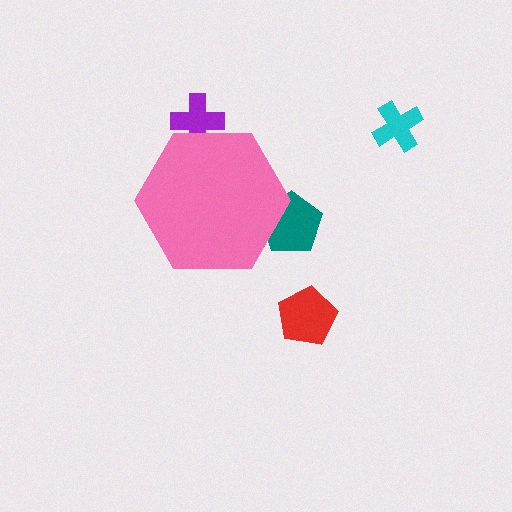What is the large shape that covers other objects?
A pink hexagon.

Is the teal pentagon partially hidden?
Yes, the teal pentagon is partially hidden behind the pink hexagon.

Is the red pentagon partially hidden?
No, the red pentagon is fully visible.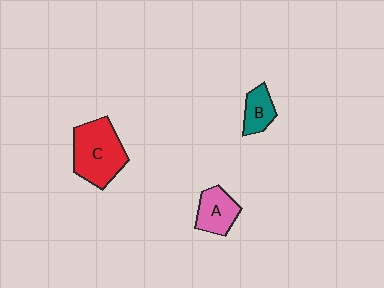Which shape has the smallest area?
Shape B (teal).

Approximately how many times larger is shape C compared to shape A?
Approximately 1.8 times.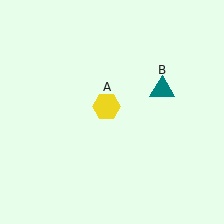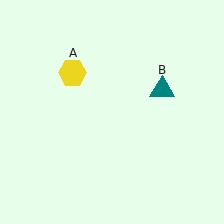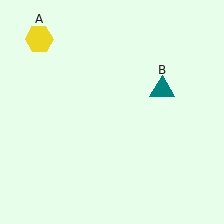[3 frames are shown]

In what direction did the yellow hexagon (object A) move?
The yellow hexagon (object A) moved up and to the left.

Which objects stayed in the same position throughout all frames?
Teal triangle (object B) remained stationary.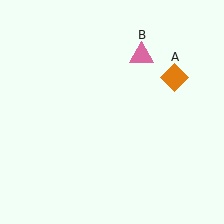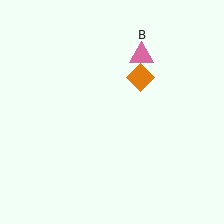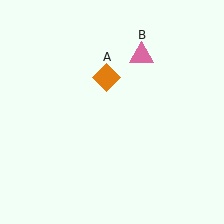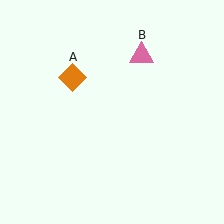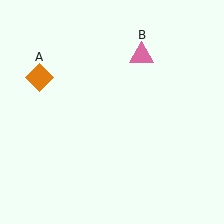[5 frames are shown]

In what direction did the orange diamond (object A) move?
The orange diamond (object A) moved left.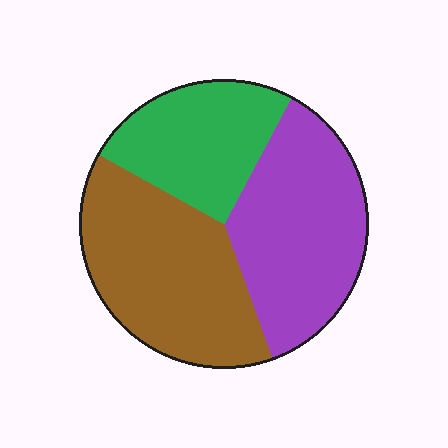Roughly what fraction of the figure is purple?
Purple covers roughly 35% of the figure.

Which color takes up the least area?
Green, at roughly 25%.